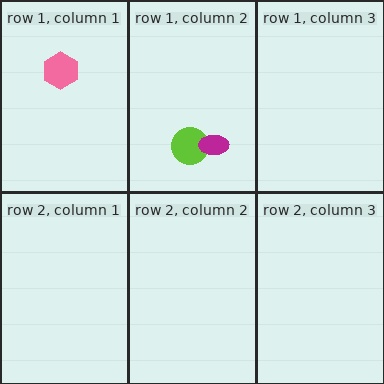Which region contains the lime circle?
The row 1, column 2 region.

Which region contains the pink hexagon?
The row 1, column 1 region.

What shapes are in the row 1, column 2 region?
The lime circle, the magenta ellipse.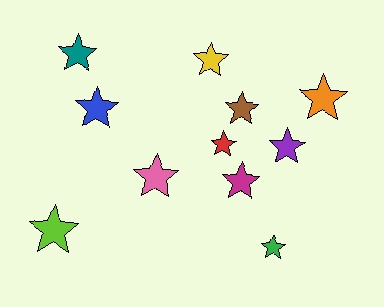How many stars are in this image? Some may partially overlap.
There are 11 stars.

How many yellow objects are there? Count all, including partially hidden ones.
There is 1 yellow object.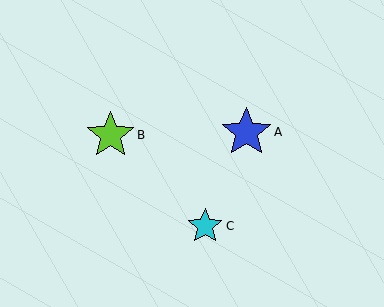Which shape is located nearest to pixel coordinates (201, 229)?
The cyan star (labeled C) at (205, 226) is nearest to that location.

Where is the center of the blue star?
The center of the blue star is at (246, 132).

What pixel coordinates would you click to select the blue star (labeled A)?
Click at (246, 132) to select the blue star A.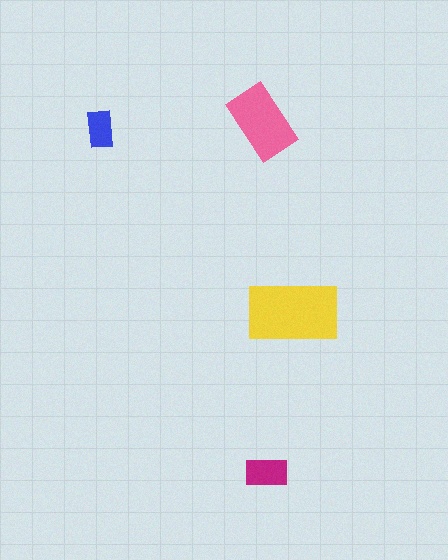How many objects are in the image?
There are 4 objects in the image.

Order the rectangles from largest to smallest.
the yellow one, the pink one, the magenta one, the blue one.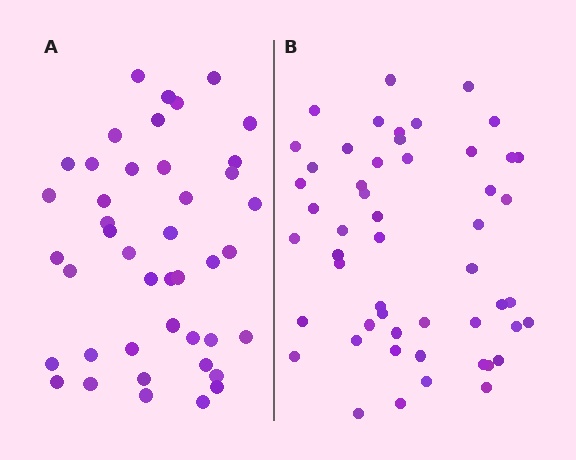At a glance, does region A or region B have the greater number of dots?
Region B (the right region) has more dots.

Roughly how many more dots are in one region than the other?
Region B has roughly 8 or so more dots than region A.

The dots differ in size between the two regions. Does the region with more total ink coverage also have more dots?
No. Region A has more total ink coverage because its dots are larger, but region B actually contains more individual dots. Total area can be misleading — the number of items is what matters here.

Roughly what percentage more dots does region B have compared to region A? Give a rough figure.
About 20% more.